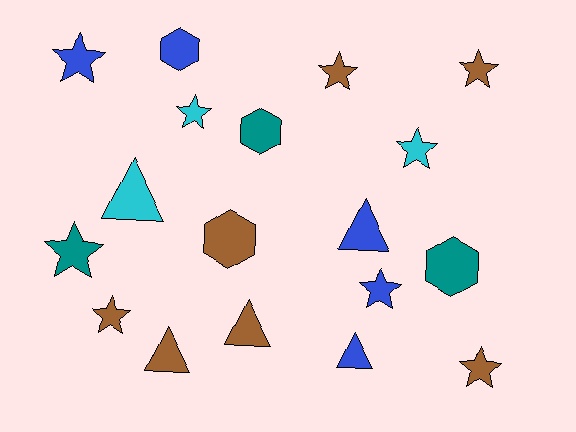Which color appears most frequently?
Brown, with 7 objects.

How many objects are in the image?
There are 18 objects.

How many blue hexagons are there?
There is 1 blue hexagon.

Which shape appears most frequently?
Star, with 9 objects.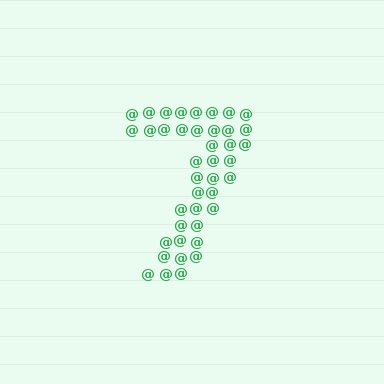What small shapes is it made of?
It is made of small at signs.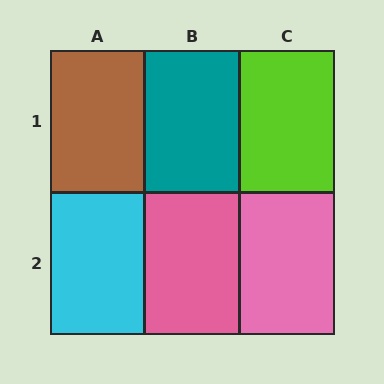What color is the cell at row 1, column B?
Teal.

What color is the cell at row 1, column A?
Brown.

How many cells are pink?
2 cells are pink.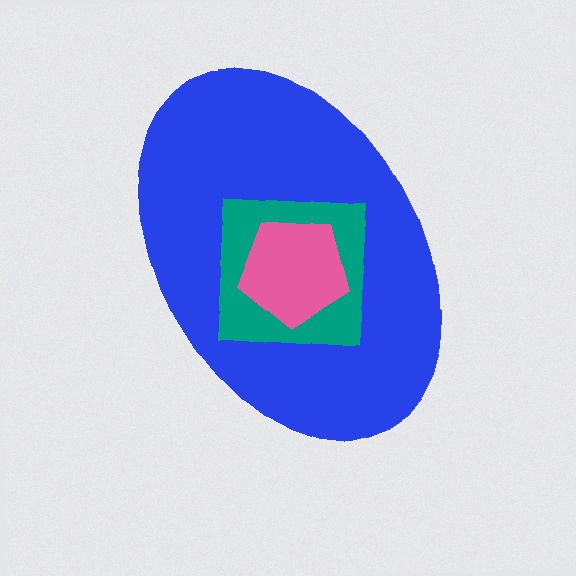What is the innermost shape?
The pink pentagon.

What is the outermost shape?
The blue ellipse.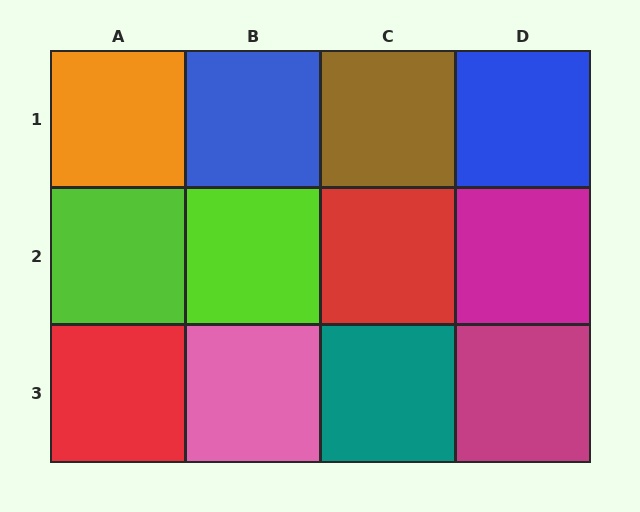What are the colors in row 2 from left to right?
Lime, lime, red, magenta.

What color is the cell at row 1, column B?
Blue.